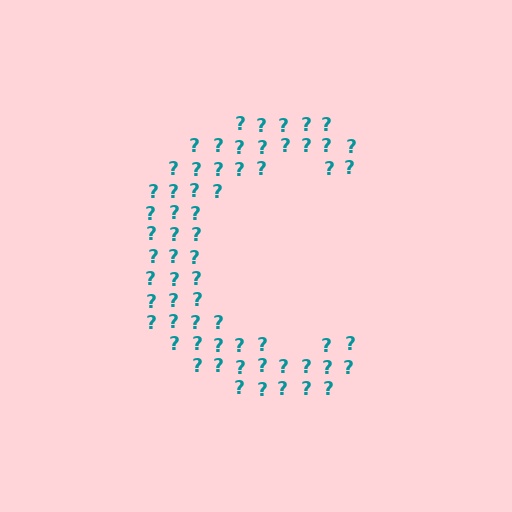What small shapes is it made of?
It is made of small question marks.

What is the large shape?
The large shape is the letter C.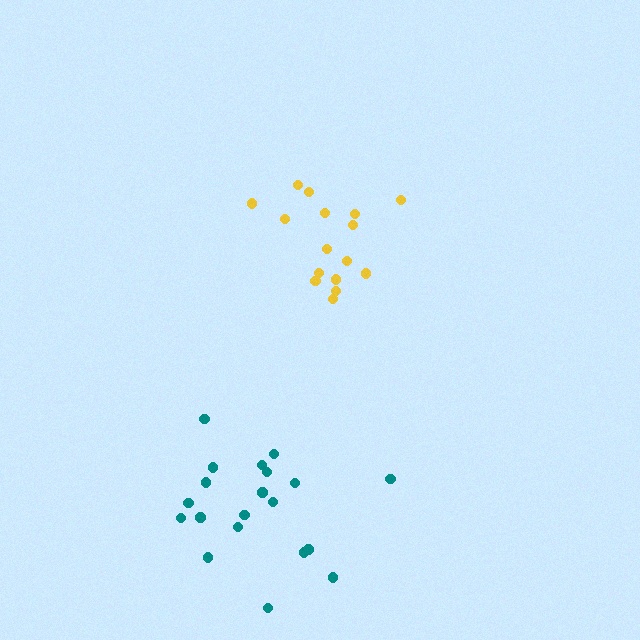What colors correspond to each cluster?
The clusters are colored: yellow, teal.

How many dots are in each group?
Group 1: 16 dots, Group 2: 20 dots (36 total).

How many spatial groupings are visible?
There are 2 spatial groupings.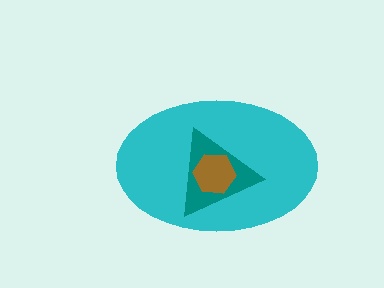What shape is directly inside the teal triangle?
The brown hexagon.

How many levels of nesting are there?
3.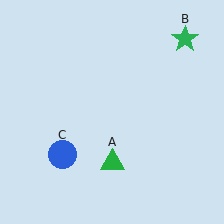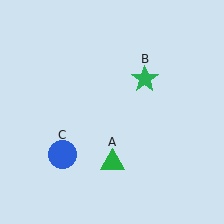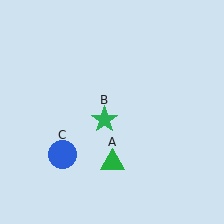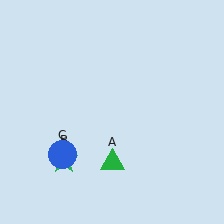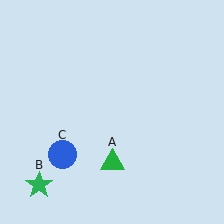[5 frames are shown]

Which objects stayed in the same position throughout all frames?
Green triangle (object A) and blue circle (object C) remained stationary.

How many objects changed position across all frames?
1 object changed position: green star (object B).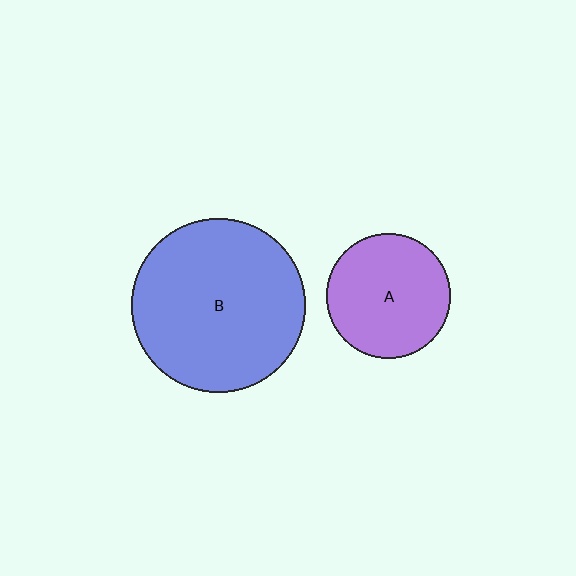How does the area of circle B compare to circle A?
Approximately 1.9 times.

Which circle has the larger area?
Circle B (blue).